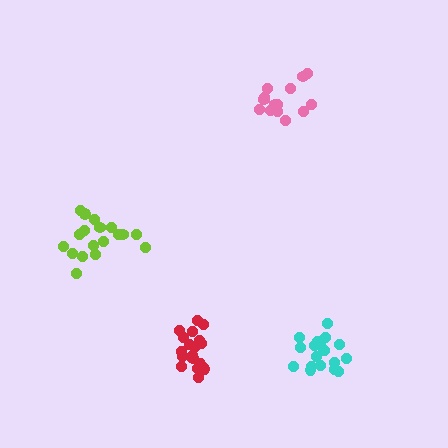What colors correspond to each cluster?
The clusters are colored: cyan, red, lime, pink.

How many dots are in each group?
Group 1: 19 dots, Group 2: 18 dots, Group 3: 18 dots, Group 4: 14 dots (69 total).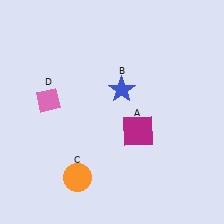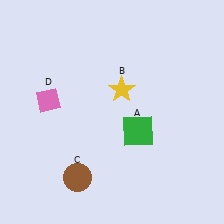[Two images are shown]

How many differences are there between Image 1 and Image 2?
There are 3 differences between the two images.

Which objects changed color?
A changed from magenta to green. B changed from blue to yellow. C changed from orange to brown.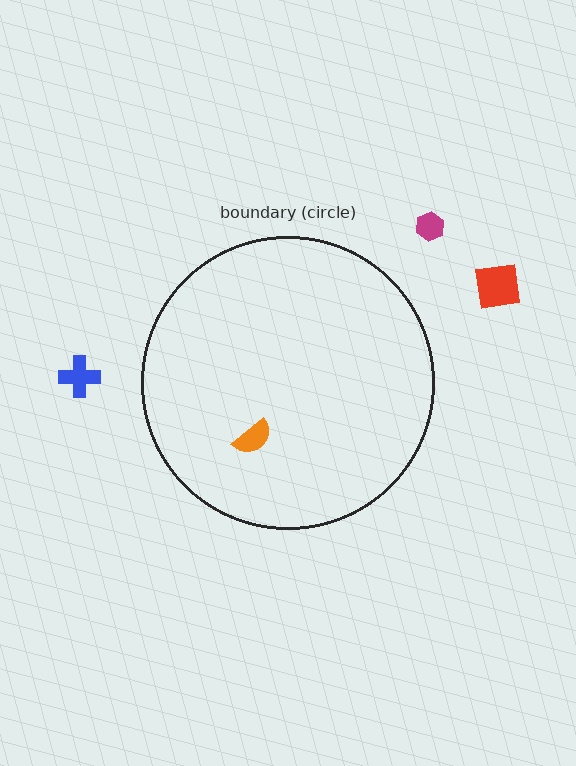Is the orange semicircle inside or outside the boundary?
Inside.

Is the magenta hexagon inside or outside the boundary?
Outside.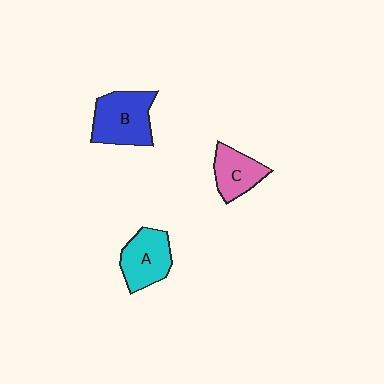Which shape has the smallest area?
Shape C (pink).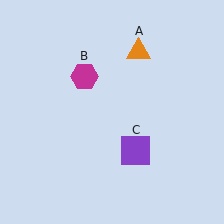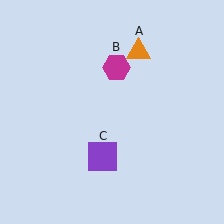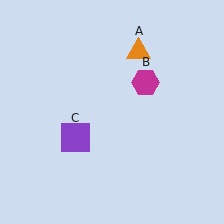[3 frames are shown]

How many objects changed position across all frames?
2 objects changed position: magenta hexagon (object B), purple square (object C).